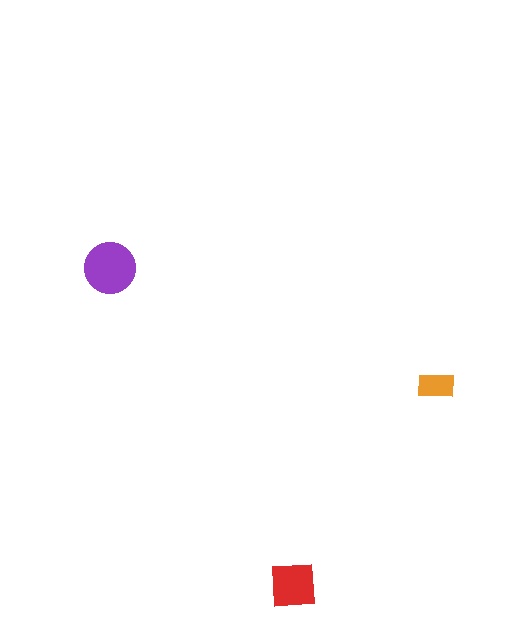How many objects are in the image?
There are 3 objects in the image.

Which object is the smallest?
The orange rectangle.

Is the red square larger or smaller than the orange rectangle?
Larger.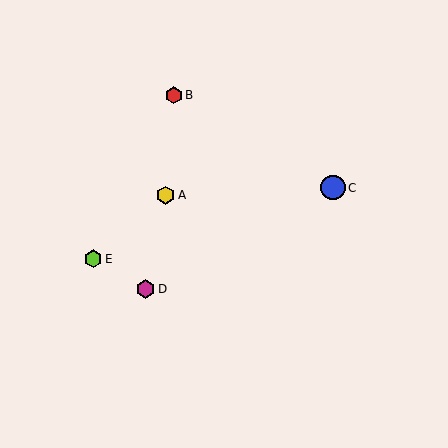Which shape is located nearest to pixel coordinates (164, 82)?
The red hexagon (labeled B) at (174, 95) is nearest to that location.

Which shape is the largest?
The blue circle (labeled C) is the largest.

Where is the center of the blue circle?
The center of the blue circle is at (333, 188).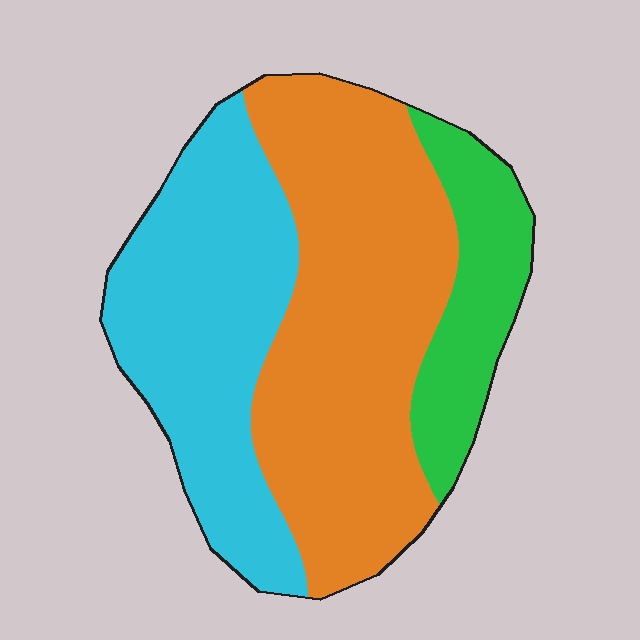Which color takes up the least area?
Green, at roughly 15%.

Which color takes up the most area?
Orange, at roughly 50%.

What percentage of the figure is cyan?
Cyan covers roughly 35% of the figure.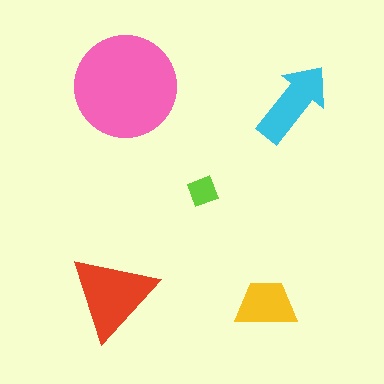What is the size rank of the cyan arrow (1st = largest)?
3rd.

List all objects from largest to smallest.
The pink circle, the red triangle, the cyan arrow, the yellow trapezoid, the lime diamond.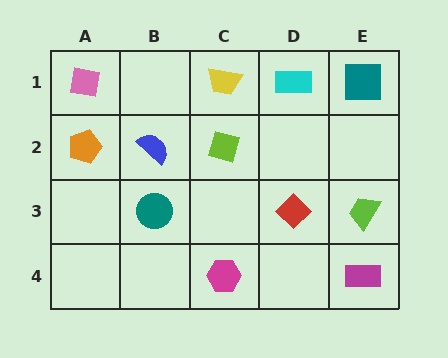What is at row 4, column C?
A magenta hexagon.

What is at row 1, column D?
A cyan rectangle.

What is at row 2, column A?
An orange pentagon.